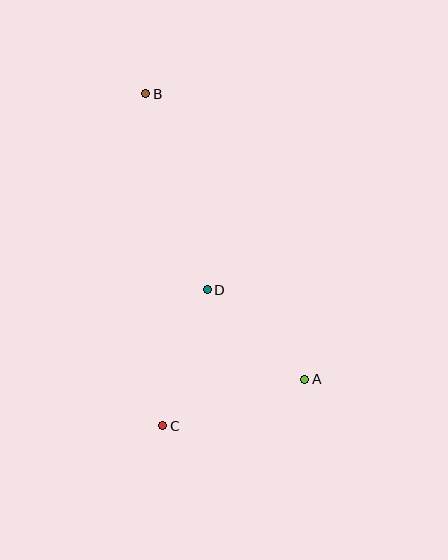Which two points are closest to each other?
Points A and D are closest to each other.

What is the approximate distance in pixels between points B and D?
The distance between B and D is approximately 205 pixels.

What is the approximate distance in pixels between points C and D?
The distance between C and D is approximately 143 pixels.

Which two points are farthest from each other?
Points B and C are farthest from each other.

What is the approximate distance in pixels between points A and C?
The distance between A and C is approximately 149 pixels.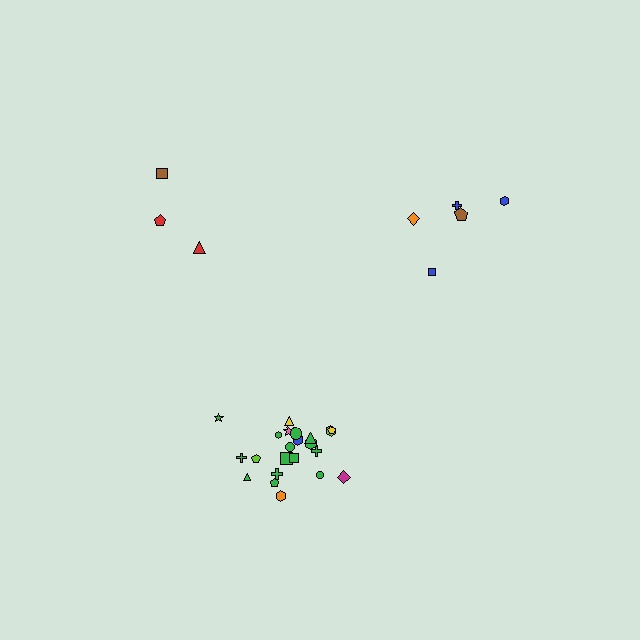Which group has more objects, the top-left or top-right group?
The top-right group.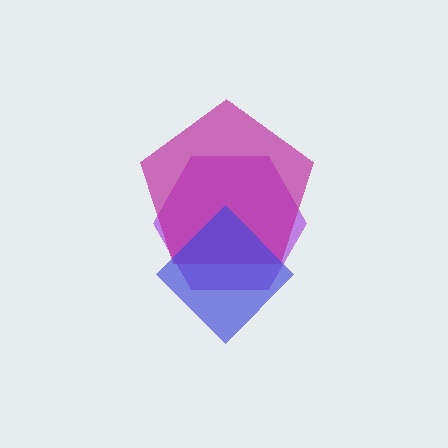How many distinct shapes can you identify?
There are 3 distinct shapes: a purple hexagon, a magenta pentagon, a blue diamond.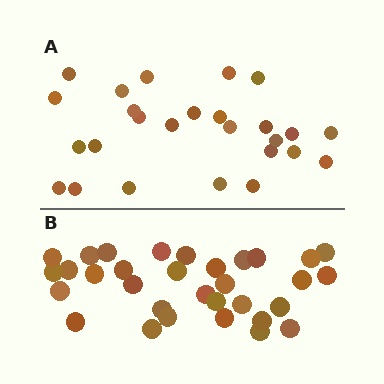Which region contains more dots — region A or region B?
Region B (the bottom region) has more dots.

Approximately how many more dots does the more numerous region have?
Region B has about 6 more dots than region A.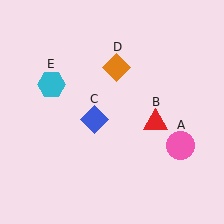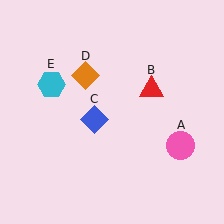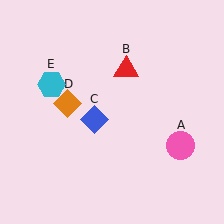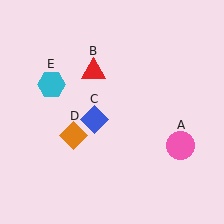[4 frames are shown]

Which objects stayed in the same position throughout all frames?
Pink circle (object A) and blue diamond (object C) and cyan hexagon (object E) remained stationary.